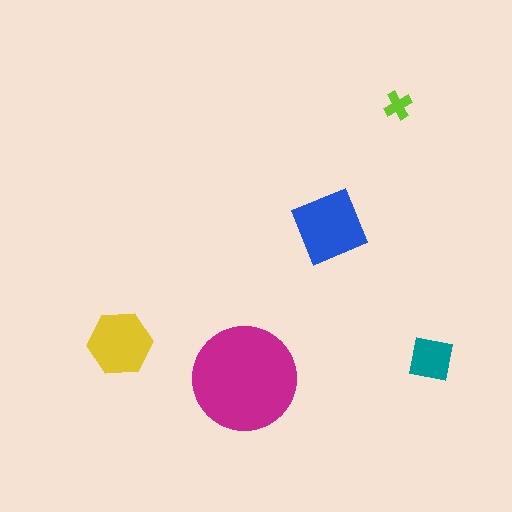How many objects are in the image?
There are 5 objects in the image.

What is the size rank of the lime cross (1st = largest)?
5th.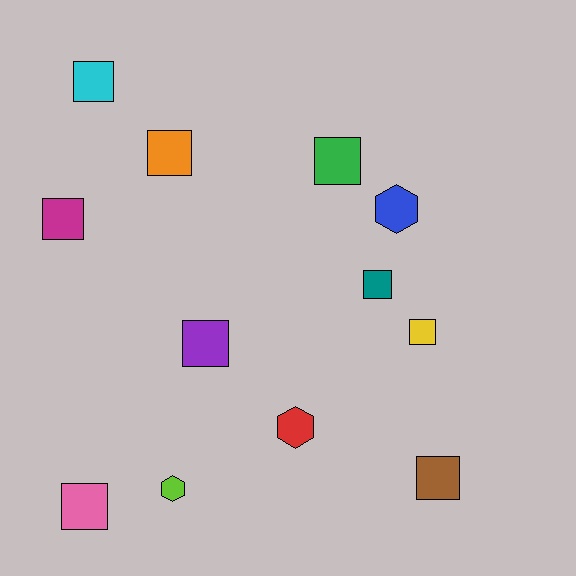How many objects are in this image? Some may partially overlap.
There are 12 objects.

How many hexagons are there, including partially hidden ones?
There are 3 hexagons.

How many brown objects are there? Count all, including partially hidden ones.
There is 1 brown object.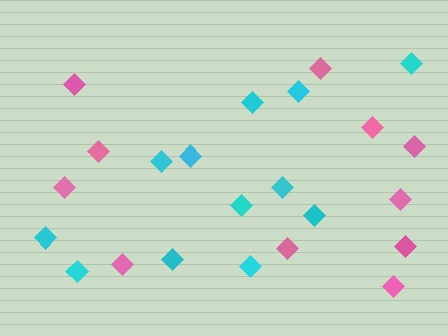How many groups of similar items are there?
There are 2 groups: one group of pink diamonds (11) and one group of cyan diamonds (12).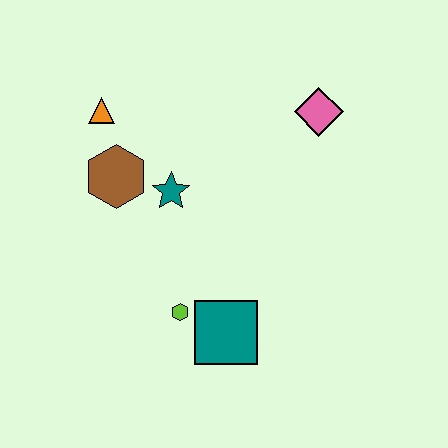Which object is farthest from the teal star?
The pink diamond is farthest from the teal star.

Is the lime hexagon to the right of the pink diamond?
No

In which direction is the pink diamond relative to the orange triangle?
The pink diamond is to the right of the orange triangle.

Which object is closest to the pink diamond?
The teal star is closest to the pink diamond.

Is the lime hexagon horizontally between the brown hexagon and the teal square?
Yes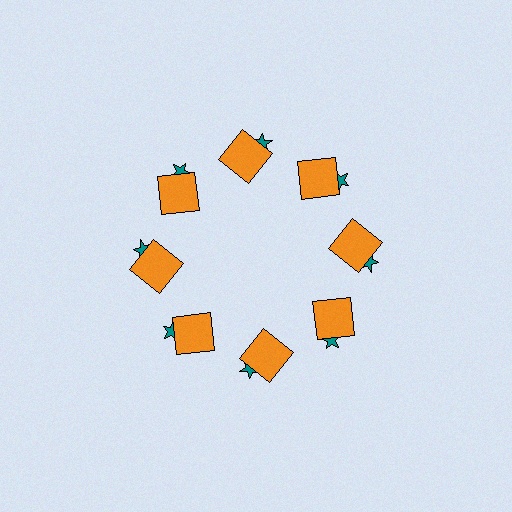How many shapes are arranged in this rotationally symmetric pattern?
There are 16 shapes, arranged in 8 groups of 2.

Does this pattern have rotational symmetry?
Yes, this pattern has 8-fold rotational symmetry. It looks the same after rotating 45 degrees around the center.